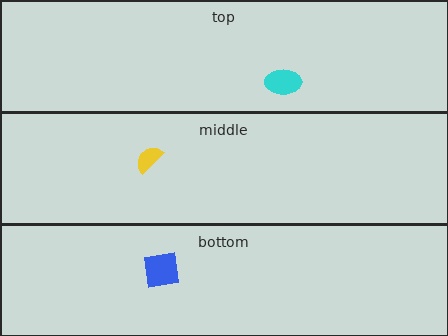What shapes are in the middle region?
The yellow semicircle.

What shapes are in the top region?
The cyan ellipse.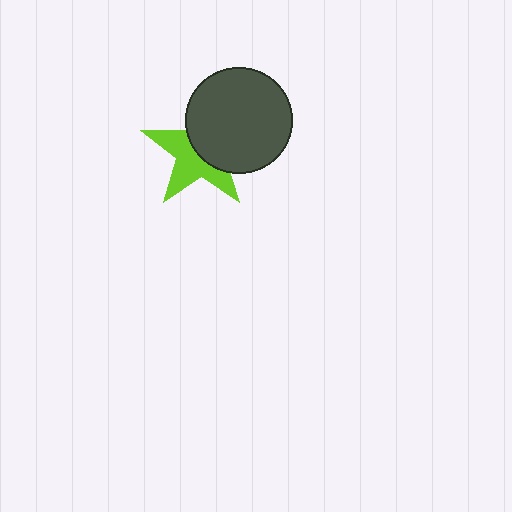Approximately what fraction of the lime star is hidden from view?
Roughly 49% of the lime star is hidden behind the dark gray circle.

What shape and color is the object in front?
The object in front is a dark gray circle.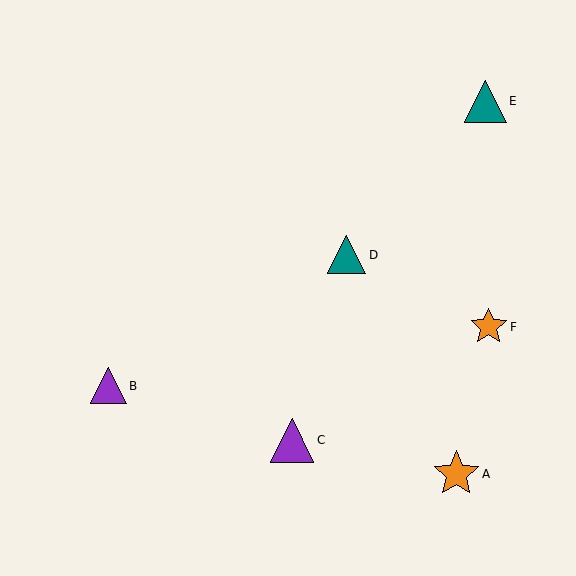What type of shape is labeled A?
Shape A is an orange star.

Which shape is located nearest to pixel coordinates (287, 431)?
The purple triangle (labeled C) at (292, 440) is nearest to that location.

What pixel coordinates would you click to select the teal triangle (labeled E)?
Click at (485, 101) to select the teal triangle E.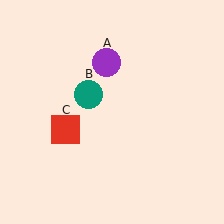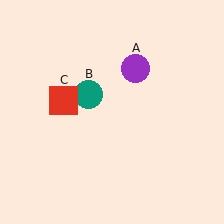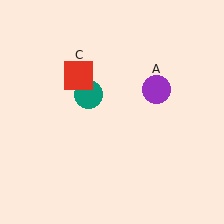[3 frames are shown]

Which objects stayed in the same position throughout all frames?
Teal circle (object B) remained stationary.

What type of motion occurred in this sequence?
The purple circle (object A), red square (object C) rotated clockwise around the center of the scene.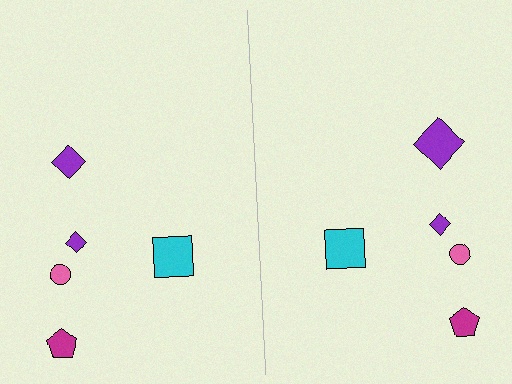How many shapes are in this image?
There are 10 shapes in this image.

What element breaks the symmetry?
The purple diamond on the right side has a different size than its mirror counterpart.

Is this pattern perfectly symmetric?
No, the pattern is not perfectly symmetric. The purple diamond on the right side has a different size than its mirror counterpart.